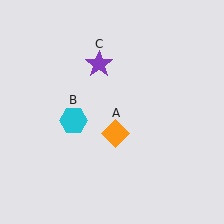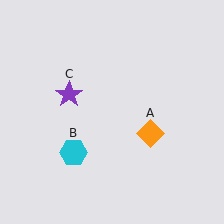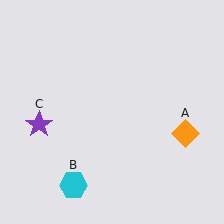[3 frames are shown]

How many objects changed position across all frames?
3 objects changed position: orange diamond (object A), cyan hexagon (object B), purple star (object C).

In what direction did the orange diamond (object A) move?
The orange diamond (object A) moved right.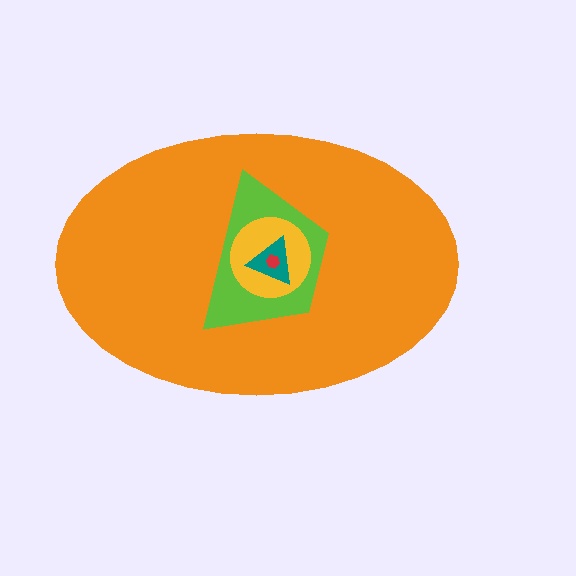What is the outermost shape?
The orange ellipse.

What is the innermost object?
The red hexagon.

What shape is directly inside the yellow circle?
The teal triangle.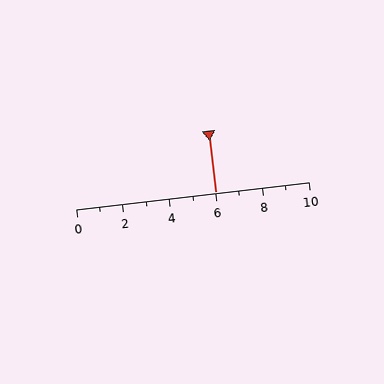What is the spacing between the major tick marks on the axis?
The major ticks are spaced 2 apart.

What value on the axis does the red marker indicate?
The marker indicates approximately 6.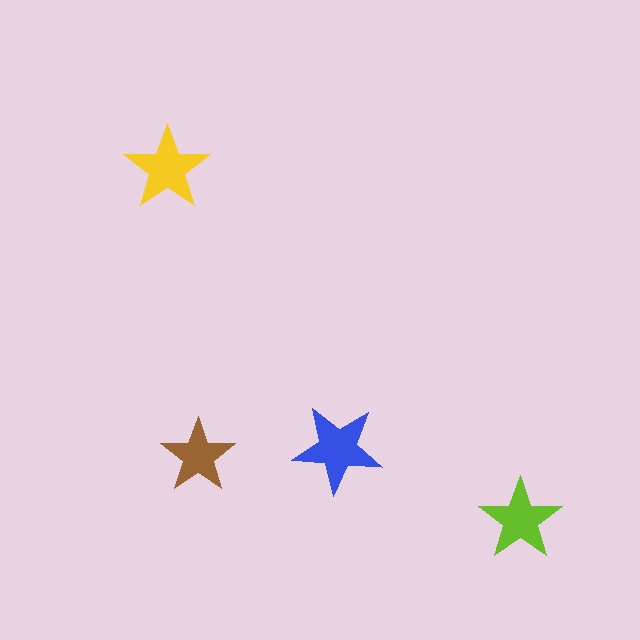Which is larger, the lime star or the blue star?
The blue one.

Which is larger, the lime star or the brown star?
The lime one.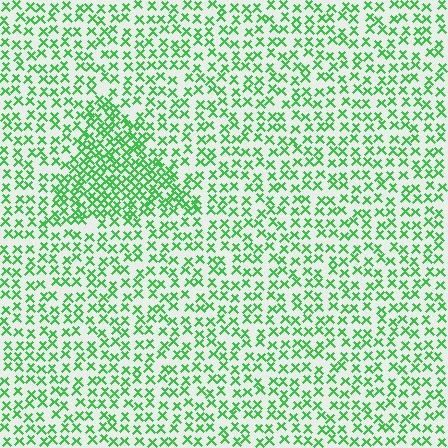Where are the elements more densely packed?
The elements are more densely packed inside the triangle boundary.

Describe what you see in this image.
The image contains small green elements arranged at two different densities. A triangle-shaped region is visible where the elements are more densely packed than the surrounding area.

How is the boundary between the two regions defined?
The boundary is defined by a change in element density (approximately 1.9x ratio). All elements are the same color, size, and shape.